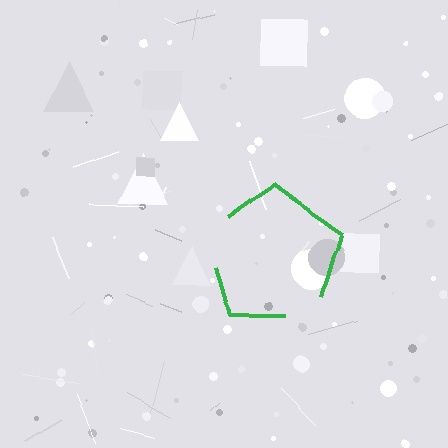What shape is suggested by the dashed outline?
The dashed outline suggests a pentagon.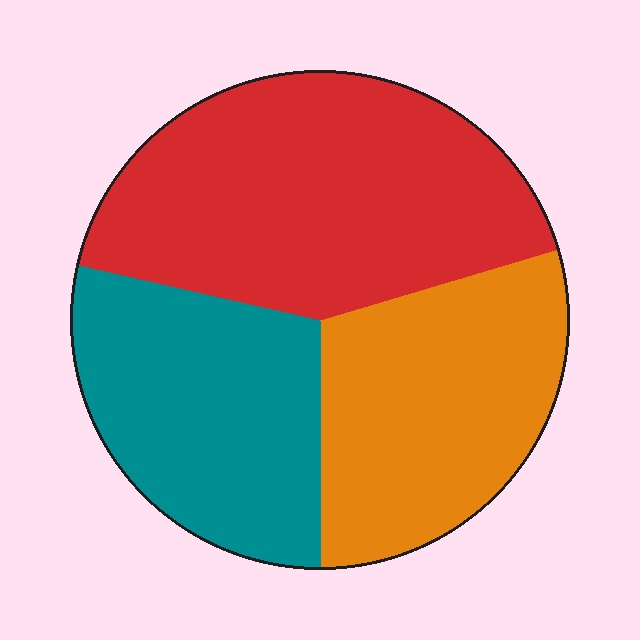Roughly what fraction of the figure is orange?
Orange covers 29% of the figure.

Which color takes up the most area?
Red, at roughly 40%.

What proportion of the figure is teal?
Teal takes up about one quarter (1/4) of the figure.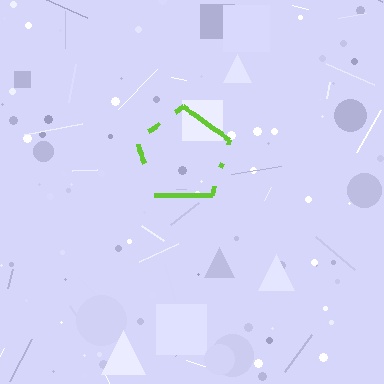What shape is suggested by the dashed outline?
The dashed outline suggests a pentagon.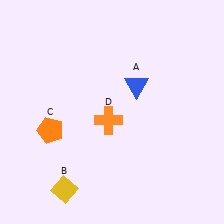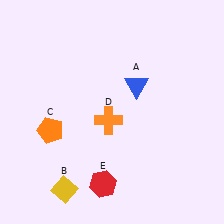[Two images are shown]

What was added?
A red hexagon (E) was added in Image 2.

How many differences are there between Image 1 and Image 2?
There is 1 difference between the two images.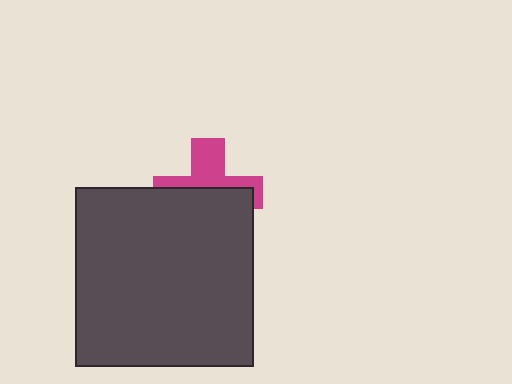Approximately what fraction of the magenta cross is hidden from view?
Roughly 55% of the magenta cross is hidden behind the dark gray square.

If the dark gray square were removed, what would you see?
You would see the complete magenta cross.